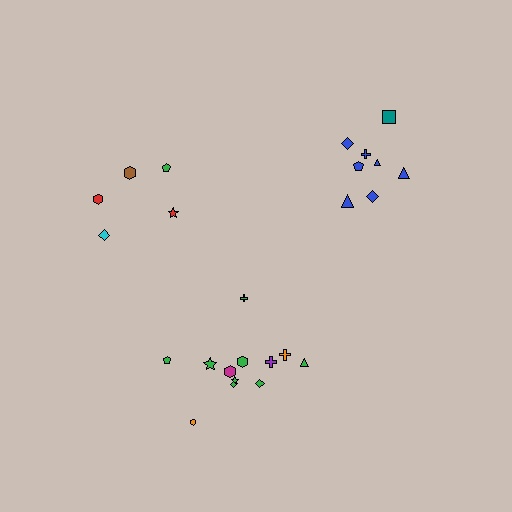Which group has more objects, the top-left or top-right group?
The top-right group.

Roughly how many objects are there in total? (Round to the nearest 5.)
Roughly 25 objects in total.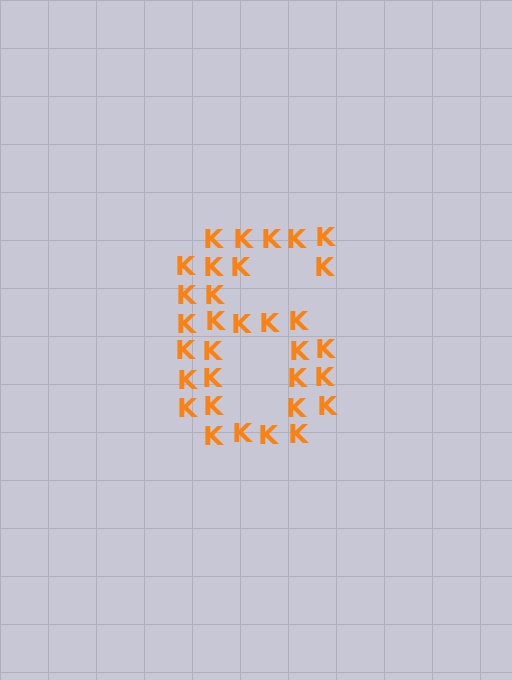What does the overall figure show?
The overall figure shows the digit 6.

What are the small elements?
The small elements are letter K's.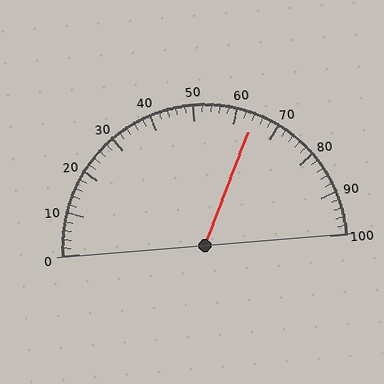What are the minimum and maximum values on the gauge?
The gauge ranges from 0 to 100.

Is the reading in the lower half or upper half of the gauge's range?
The reading is in the upper half of the range (0 to 100).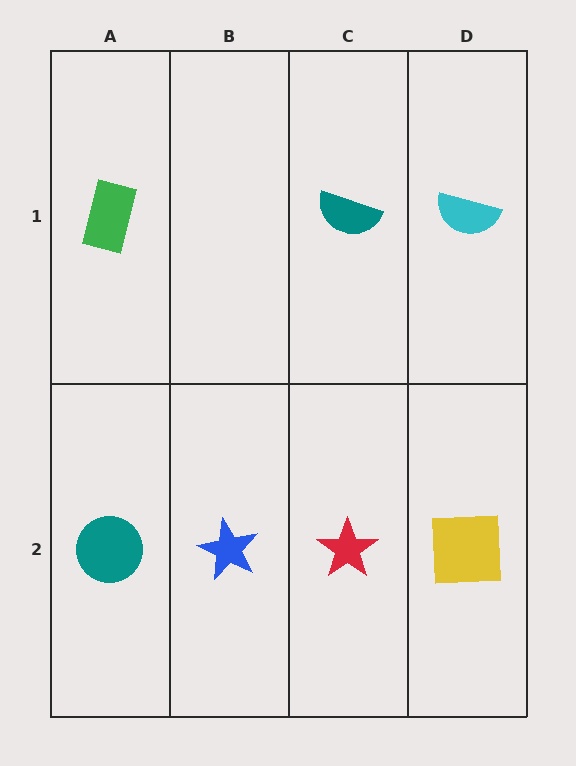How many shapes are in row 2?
4 shapes.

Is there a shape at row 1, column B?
No, that cell is empty.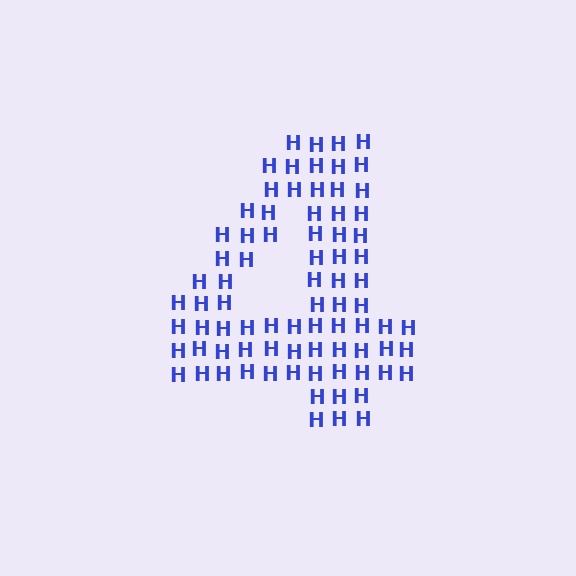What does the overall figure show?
The overall figure shows the digit 4.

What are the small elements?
The small elements are letter H's.